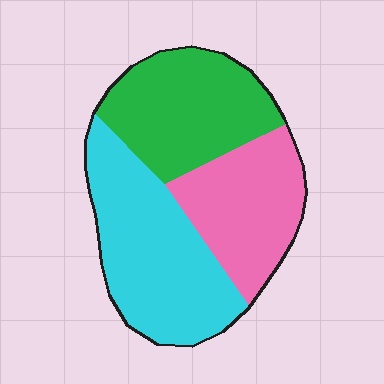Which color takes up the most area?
Cyan, at roughly 40%.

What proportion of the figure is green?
Green takes up between a quarter and a half of the figure.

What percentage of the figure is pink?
Pink covers roughly 30% of the figure.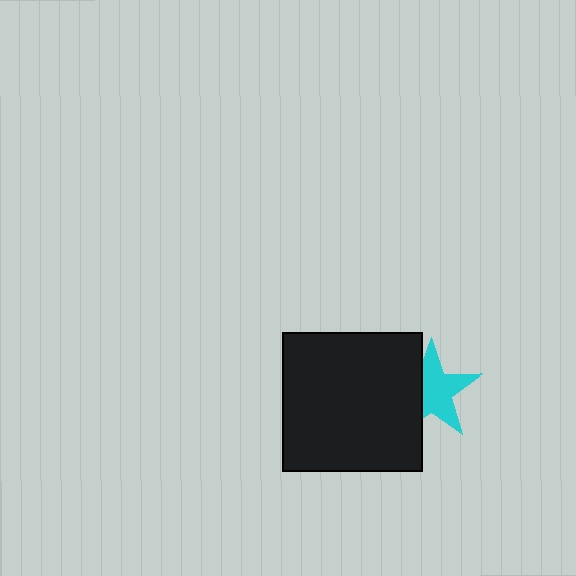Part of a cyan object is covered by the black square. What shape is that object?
It is a star.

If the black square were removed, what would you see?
You would see the complete cyan star.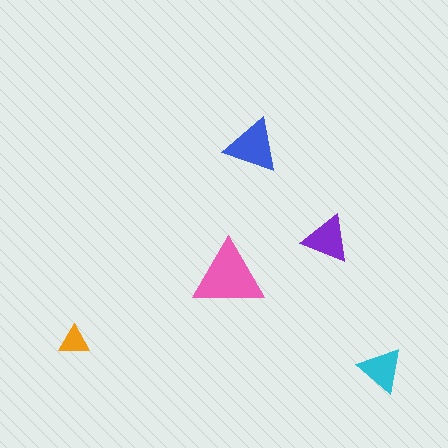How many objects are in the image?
There are 5 objects in the image.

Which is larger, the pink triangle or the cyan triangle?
The pink one.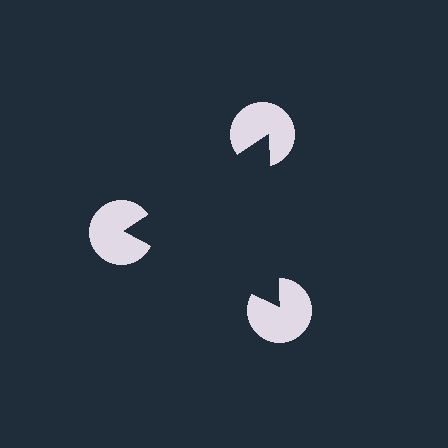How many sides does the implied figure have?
3 sides.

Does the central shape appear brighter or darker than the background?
It typically appears slightly darker than the background, even though no actual brightness change is drawn.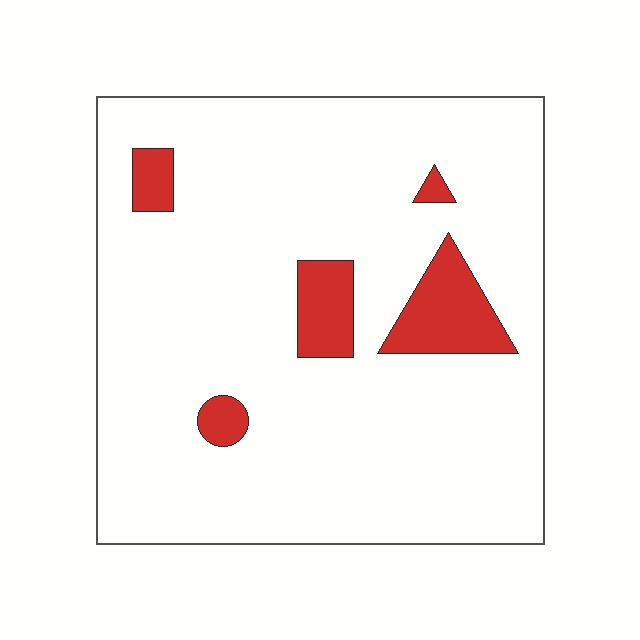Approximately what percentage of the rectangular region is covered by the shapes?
Approximately 10%.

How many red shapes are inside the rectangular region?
5.